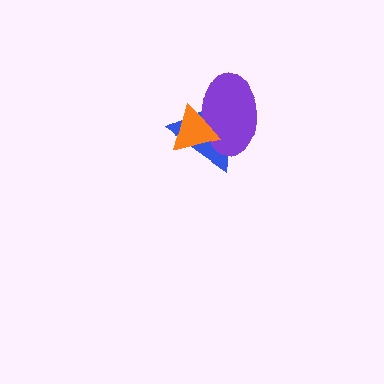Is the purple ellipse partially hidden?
Yes, it is partially covered by another shape.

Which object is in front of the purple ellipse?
The orange triangle is in front of the purple ellipse.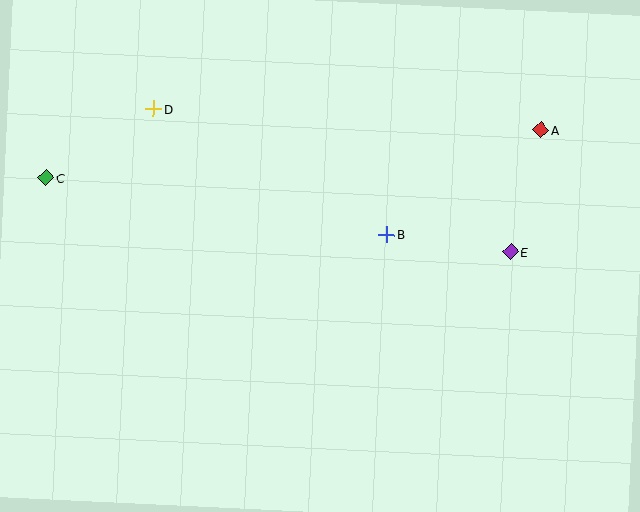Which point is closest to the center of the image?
Point B at (387, 234) is closest to the center.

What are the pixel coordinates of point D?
Point D is at (153, 109).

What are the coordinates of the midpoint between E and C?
The midpoint between E and C is at (278, 215).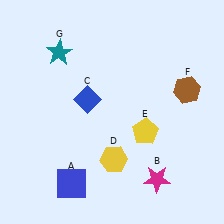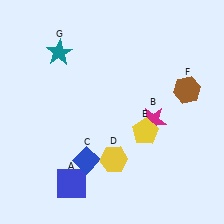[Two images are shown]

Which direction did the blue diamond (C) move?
The blue diamond (C) moved down.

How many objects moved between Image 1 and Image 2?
2 objects moved between the two images.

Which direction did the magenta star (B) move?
The magenta star (B) moved up.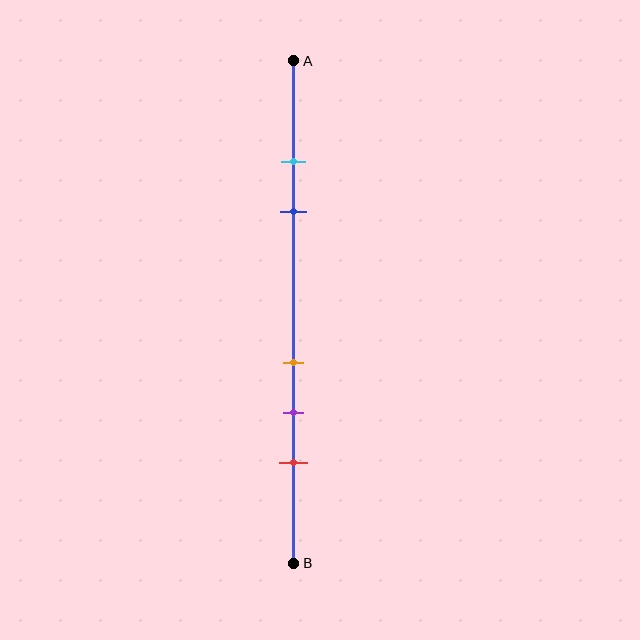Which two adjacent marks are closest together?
The cyan and blue marks are the closest adjacent pair.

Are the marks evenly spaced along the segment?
No, the marks are not evenly spaced.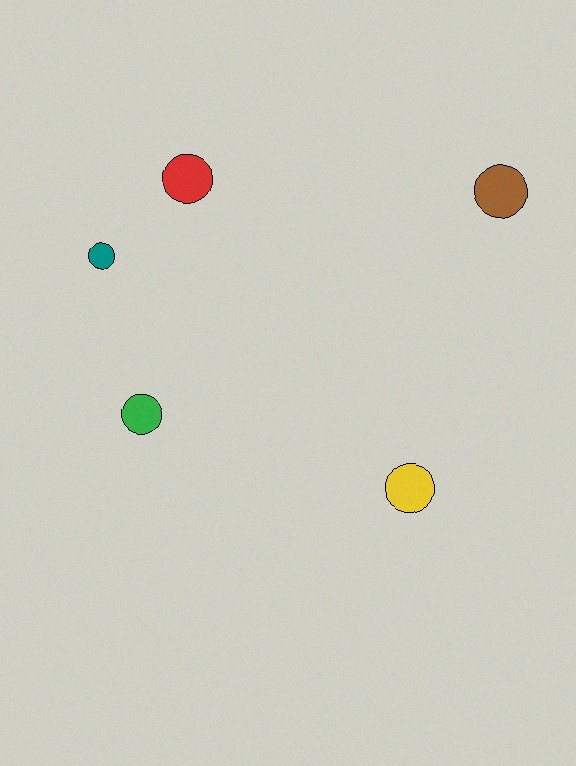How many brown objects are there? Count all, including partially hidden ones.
There is 1 brown object.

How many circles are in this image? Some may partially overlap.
There are 5 circles.